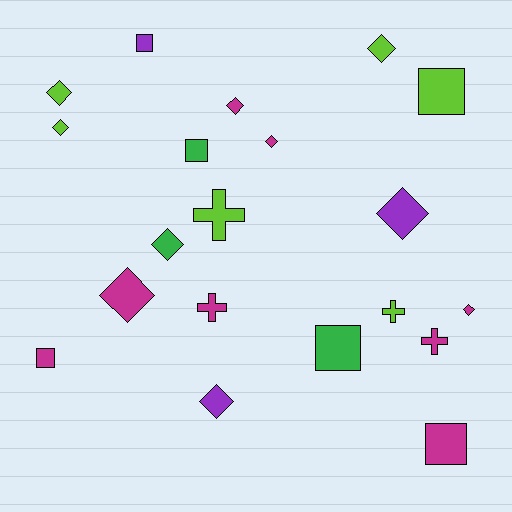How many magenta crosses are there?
There are 2 magenta crosses.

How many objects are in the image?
There are 20 objects.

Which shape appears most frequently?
Diamond, with 10 objects.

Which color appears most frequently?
Magenta, with 8 objects.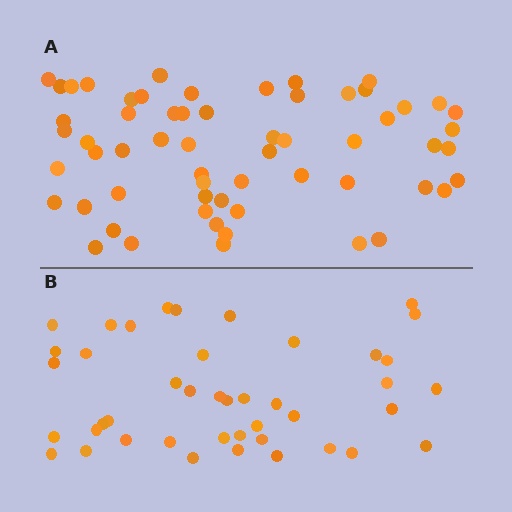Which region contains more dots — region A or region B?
Region A (the top region) has more dots.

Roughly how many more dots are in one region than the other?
Region A has approximately 15 more dots than region B.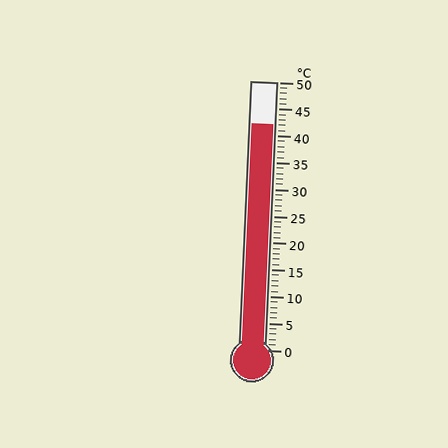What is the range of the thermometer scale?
The thermometer scale ranges from 0°C to 50°C.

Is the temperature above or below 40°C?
The temperature is above 40°C.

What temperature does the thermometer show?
The thermometer shows approximately 42°C.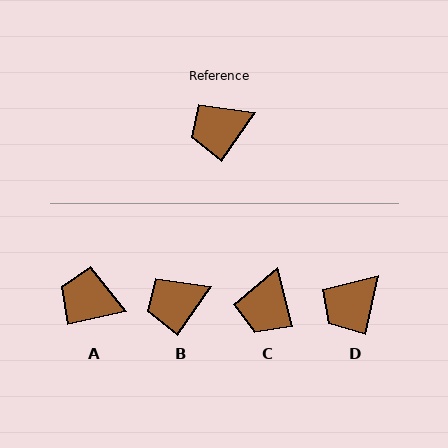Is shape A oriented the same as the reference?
No, it is off by about 43 degrees.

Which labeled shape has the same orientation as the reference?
B.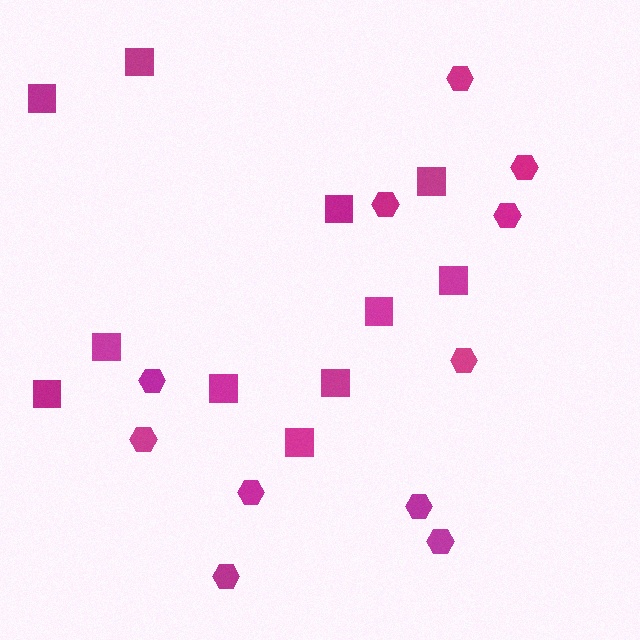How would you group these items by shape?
There are 2 groups: one group of squares (11) and one group of hexagons (11).